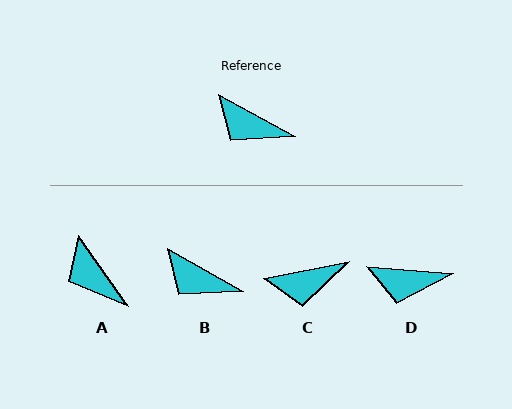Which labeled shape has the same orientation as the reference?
B.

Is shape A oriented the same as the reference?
No, it is off by about 25 degrees.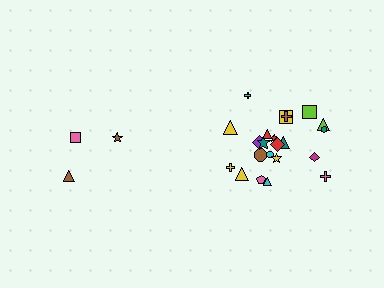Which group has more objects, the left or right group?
The right group.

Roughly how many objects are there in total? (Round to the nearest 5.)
Roughly 25 objects in total.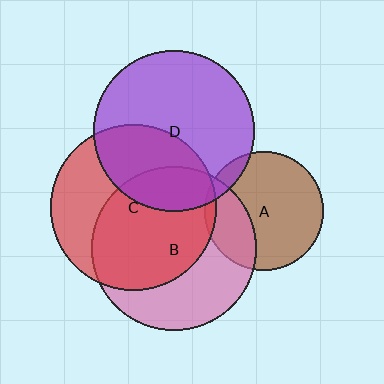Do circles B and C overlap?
Yes.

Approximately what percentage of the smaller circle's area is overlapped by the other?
Approximately 55%.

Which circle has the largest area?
Circle C (red).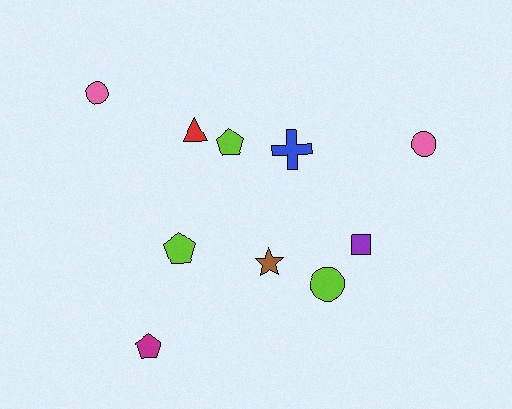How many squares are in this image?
There is 1 square.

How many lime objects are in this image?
There are 3 lime objects.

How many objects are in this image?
There are 10 objects.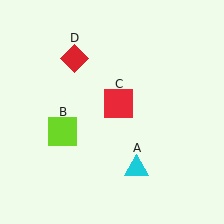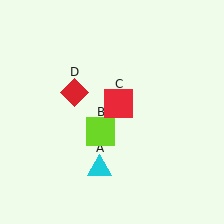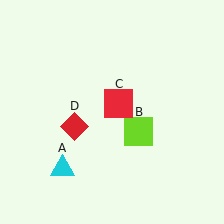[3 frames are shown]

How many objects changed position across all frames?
3 objects changed position: cyan triangle (object A), lime square (object B), red diamond (object D).